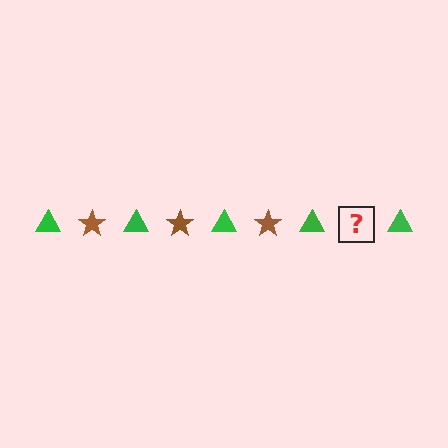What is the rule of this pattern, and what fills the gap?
The rule is that the pattern alternates between green triangle and brown star. The gap should be filled with a brown star.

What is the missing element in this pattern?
The missing element is a brown star.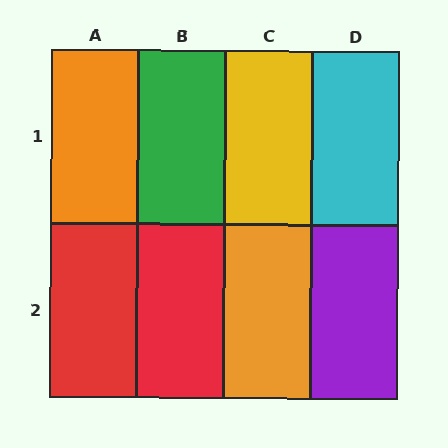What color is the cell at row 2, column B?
Red.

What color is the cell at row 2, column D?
Purple.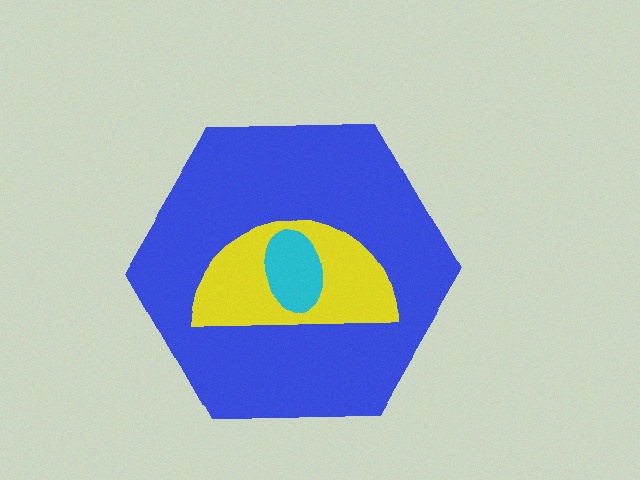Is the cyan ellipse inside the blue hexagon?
Yes.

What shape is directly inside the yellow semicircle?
The cyan ellipse.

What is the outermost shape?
The blue hexagon.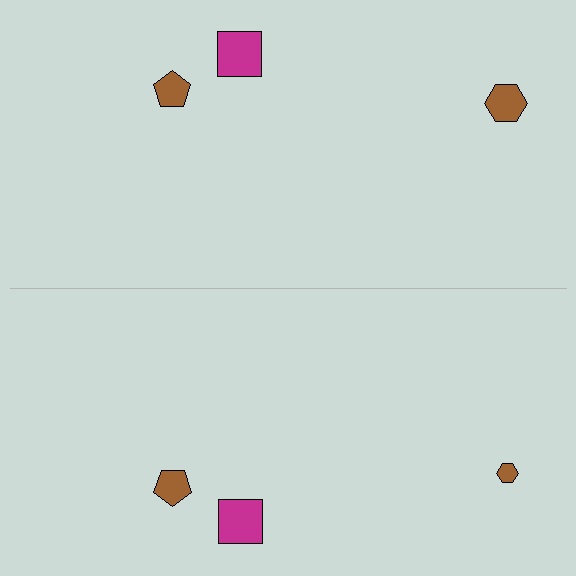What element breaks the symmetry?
The brown hexagon on the bottom side has a different size than its mirror counterpart.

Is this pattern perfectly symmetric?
No, the pattern is not perfectly symmetric. The brown hexagon on the bottom side has a different size than its mirror counterpart.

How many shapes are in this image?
There are 6 shapes in this image.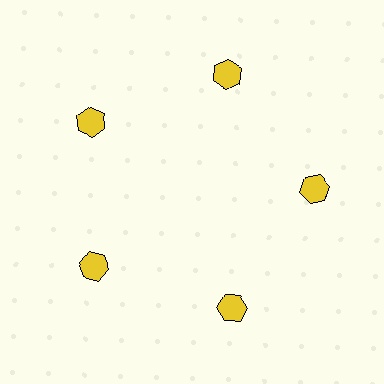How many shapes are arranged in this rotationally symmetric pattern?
There are 5 shapes, arranged in 5 groups of 1.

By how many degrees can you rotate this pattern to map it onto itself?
The pattern maps onto itself every 72 degrees of rotation.